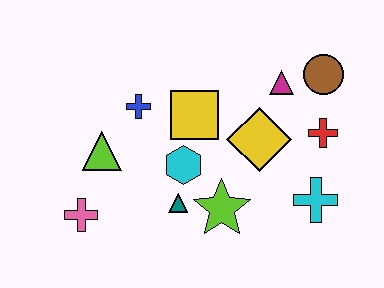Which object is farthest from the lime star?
The brown circle is farthest from the lime star.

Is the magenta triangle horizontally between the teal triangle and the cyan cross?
Yes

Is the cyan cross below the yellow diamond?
Yes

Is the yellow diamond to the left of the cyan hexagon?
No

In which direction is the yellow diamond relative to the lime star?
The yellow diamond is above the lime star.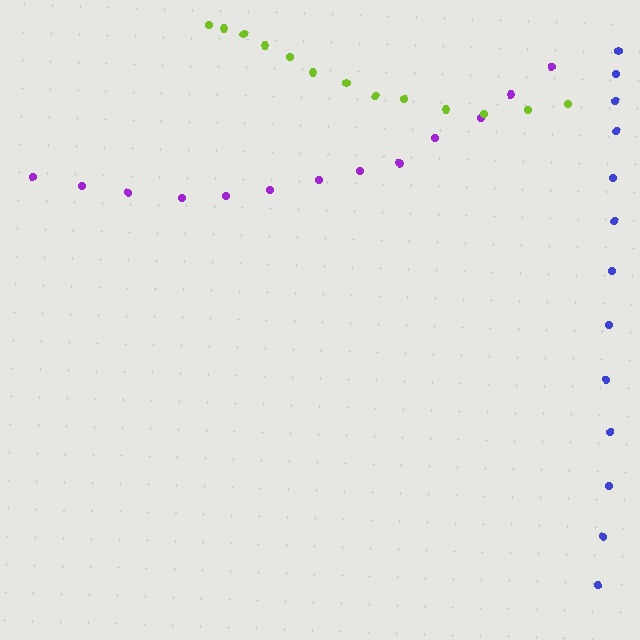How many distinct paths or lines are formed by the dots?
There are 3 distinct paths.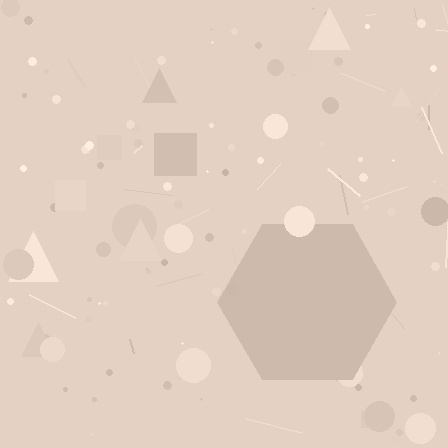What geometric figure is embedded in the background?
A hexagon is embedded in the background.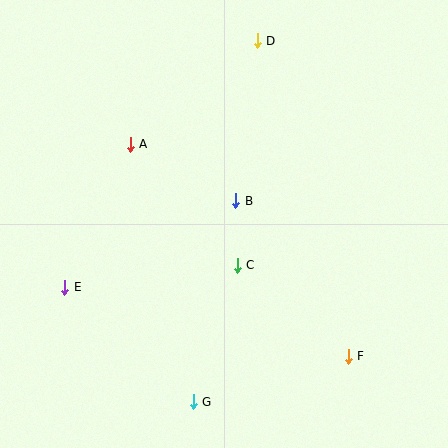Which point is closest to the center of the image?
Point B at (236, 201) is closest to the center.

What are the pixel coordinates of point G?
Point G is at (193, 402).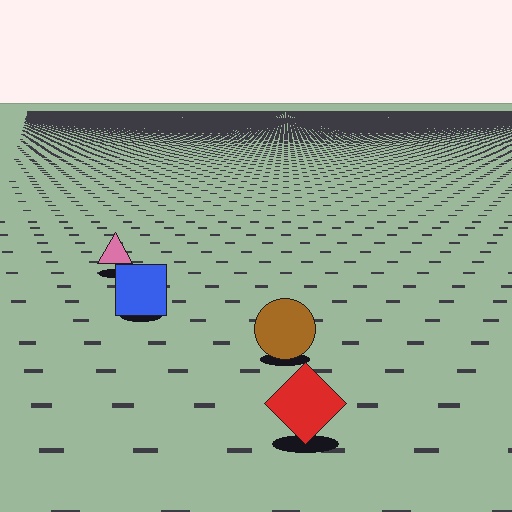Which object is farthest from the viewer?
The pink triangle is farthest from the viewer. It appears smaller and the ground texture around it is denser.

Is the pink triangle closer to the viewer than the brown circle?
No. The brown circle is closer — you can tell from the texture gradient: the ground texture is coarser near it.